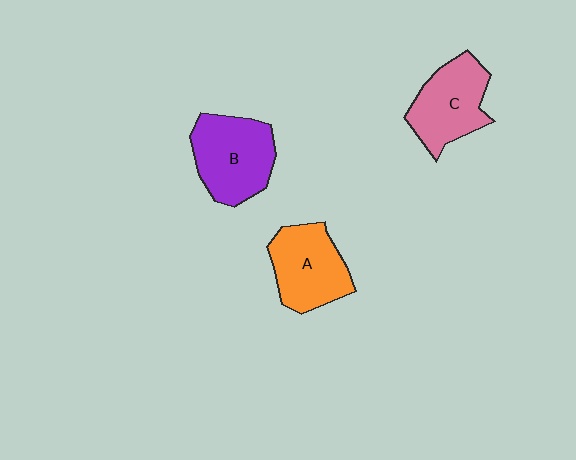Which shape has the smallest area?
Shape C (pink).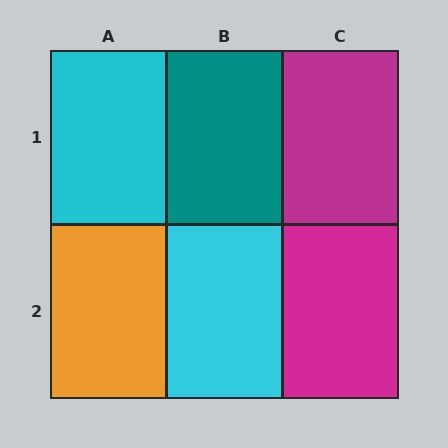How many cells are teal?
1 cell is teal.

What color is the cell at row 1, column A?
Cyan.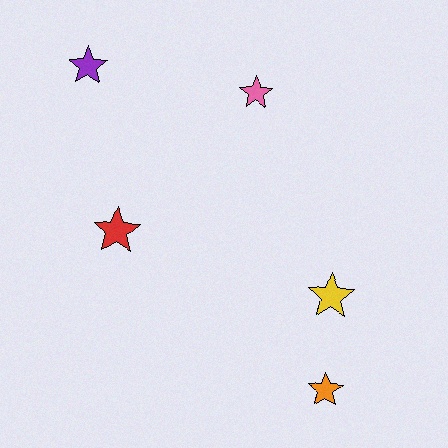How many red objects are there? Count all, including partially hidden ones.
There is 1 red object.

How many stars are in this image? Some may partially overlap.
There are 5 stars.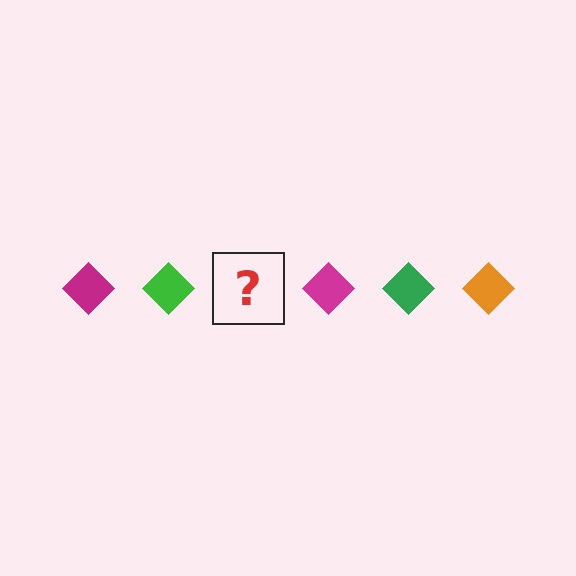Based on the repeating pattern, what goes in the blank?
The blank should be an orange diamond.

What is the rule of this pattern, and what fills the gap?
The rule is that the pattern cycles through magenta, green, orange diamonds. The gap should be filled with an orange diamond.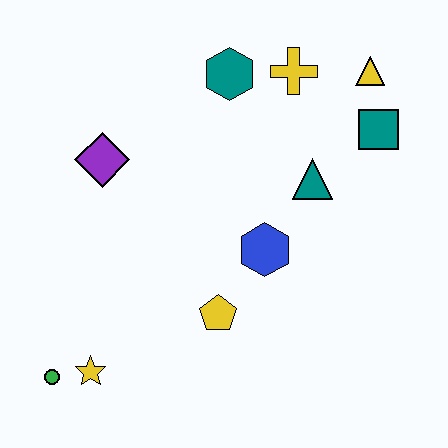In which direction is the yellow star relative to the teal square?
The yellow star is to the left of the teal square.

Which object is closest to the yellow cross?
The teal hexagon is closest to the yellow cross.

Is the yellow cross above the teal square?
Yes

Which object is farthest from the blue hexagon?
The green circle is farthest from the blue hexagon.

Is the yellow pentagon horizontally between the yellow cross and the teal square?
No